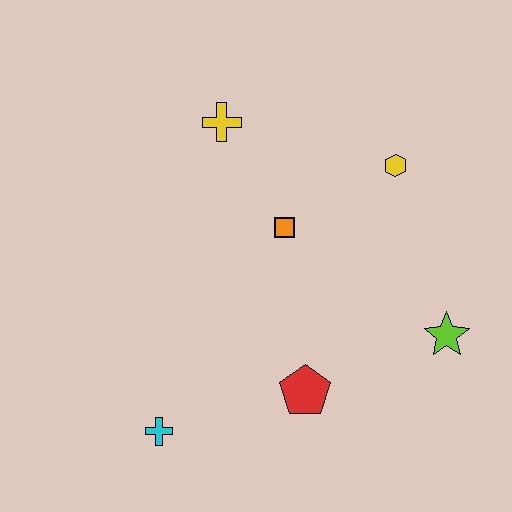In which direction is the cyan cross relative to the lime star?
The cyan cross is to the left of the lime star.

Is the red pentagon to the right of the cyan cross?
Yes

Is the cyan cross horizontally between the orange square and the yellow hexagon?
No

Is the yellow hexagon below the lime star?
No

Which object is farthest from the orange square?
The cyan cross is farthest from the orange square.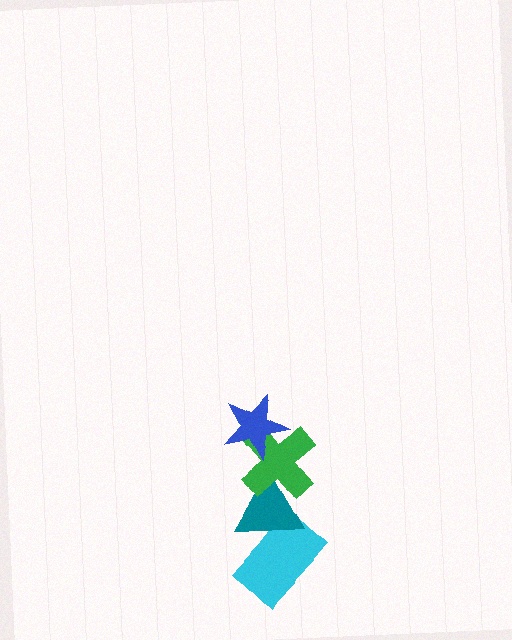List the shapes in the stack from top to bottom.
From top to bottom: the blue star, the green cross, the teal triangle, the cyan rectangle.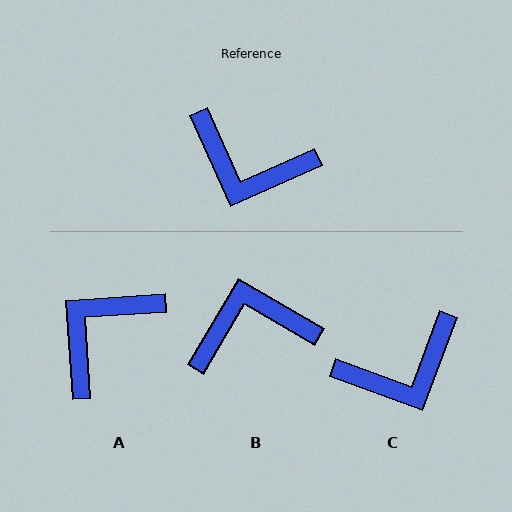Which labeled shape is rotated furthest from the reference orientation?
B, about 145 degrees away.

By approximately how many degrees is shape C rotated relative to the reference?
Approximately 45 degrees counter-clockwise.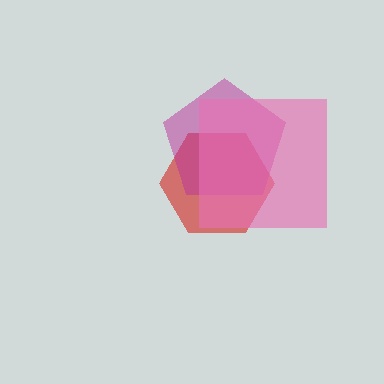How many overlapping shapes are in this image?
There are 3 overlapping shapes in the image.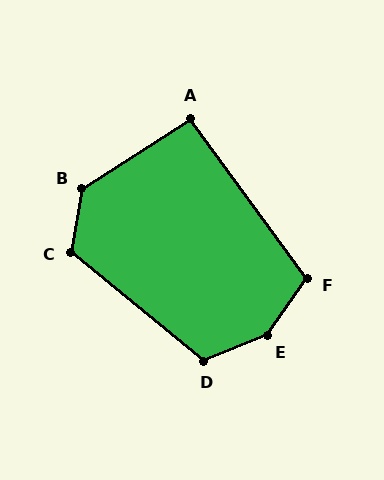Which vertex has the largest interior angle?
E, at approximately 147 degrees.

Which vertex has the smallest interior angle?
A, at approximately 93 degrees.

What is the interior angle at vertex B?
Approximately 132 degrees (obtuse).